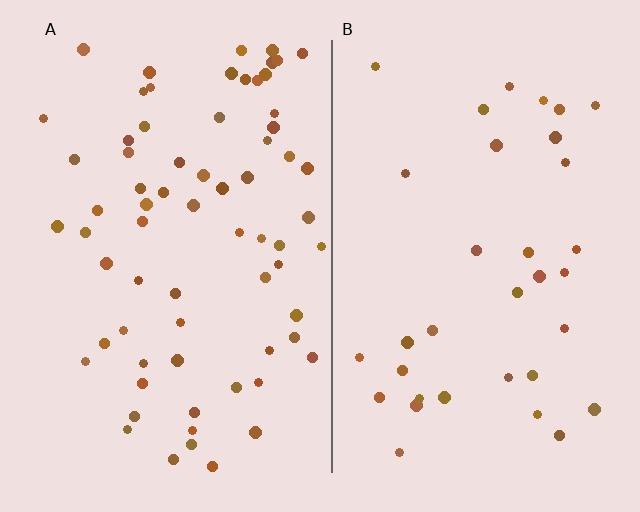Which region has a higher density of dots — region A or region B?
A (the left).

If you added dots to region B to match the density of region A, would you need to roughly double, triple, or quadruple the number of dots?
Approximately double.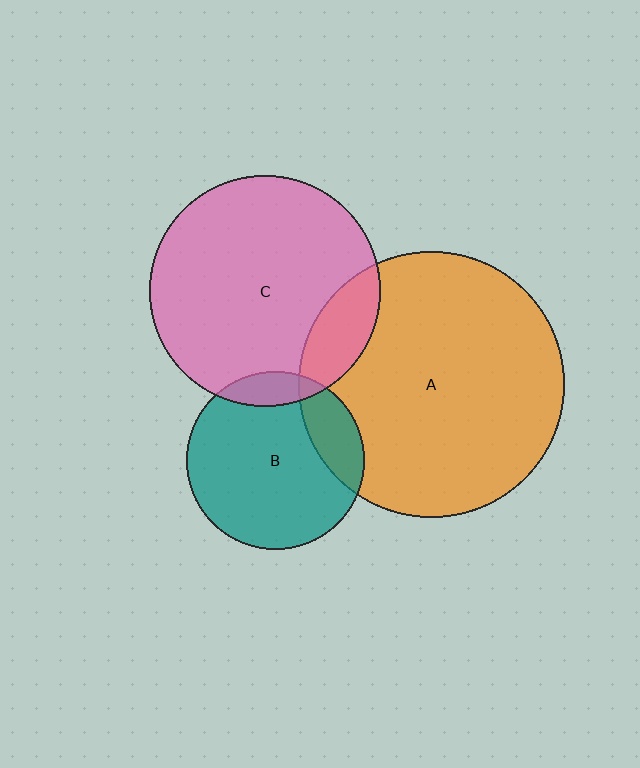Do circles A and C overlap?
Yes.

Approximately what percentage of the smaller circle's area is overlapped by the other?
Approximately 15%.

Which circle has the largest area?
Circle A (orange).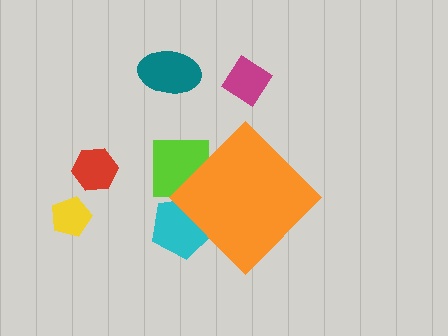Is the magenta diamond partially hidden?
No, the magenta diamond is fully visible.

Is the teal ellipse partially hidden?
No, the teal ellipse is fully visible.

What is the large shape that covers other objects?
An orange diamond.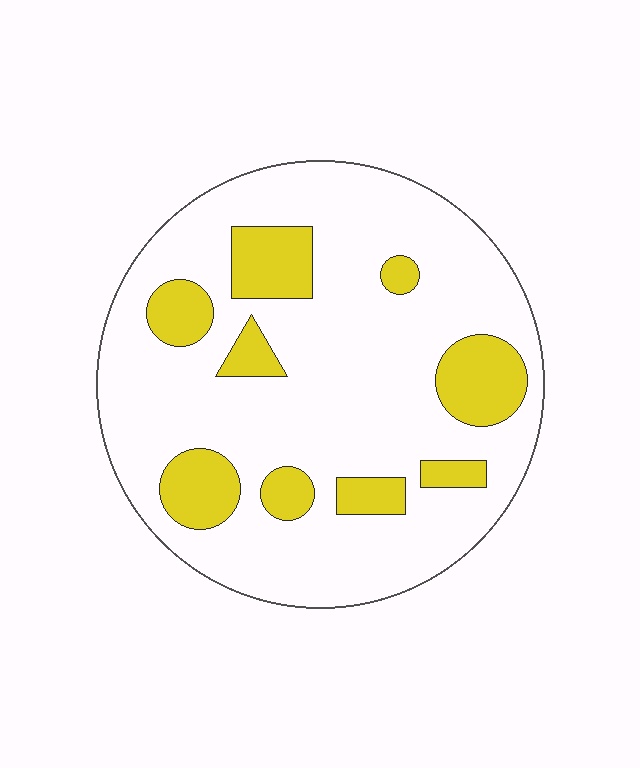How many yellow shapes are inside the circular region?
9.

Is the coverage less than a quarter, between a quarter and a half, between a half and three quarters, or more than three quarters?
Less than a quarter.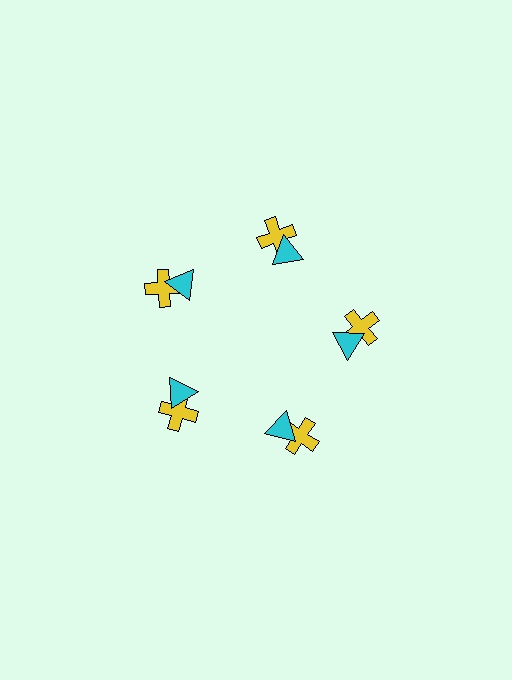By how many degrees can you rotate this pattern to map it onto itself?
The pattern maps onto itself every 72 degrees of rotation.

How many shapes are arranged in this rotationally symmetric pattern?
There are 10 shapes, arranged in 5 groups of 2.